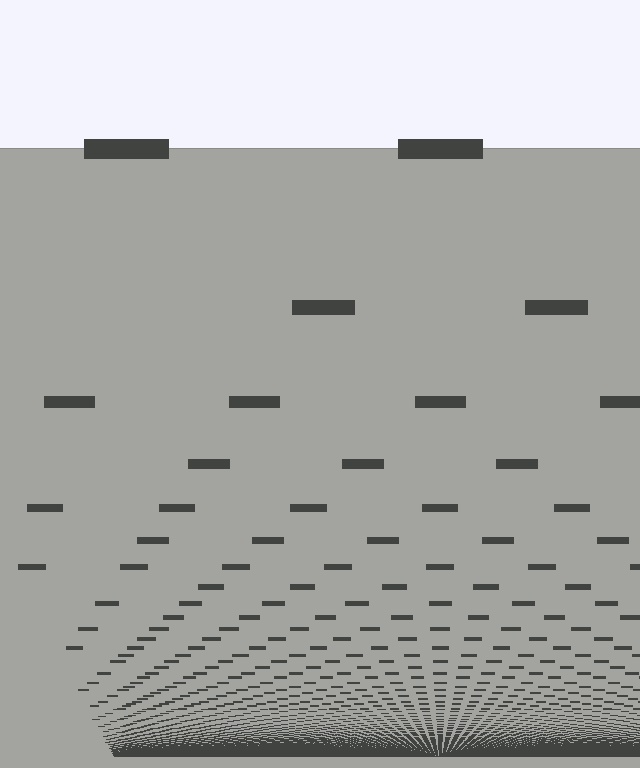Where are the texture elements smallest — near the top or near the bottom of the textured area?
Near the bottom.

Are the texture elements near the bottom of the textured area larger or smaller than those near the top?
Smaller. The gradient is inverted — elements near the bottom are smaller and denser.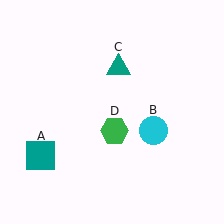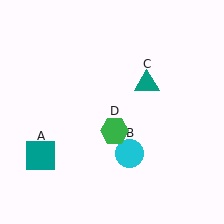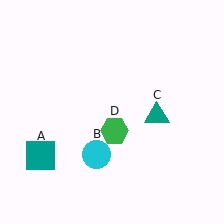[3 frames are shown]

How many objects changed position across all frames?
2 objects changed position: cyan circle (object B), teal triangle (object C).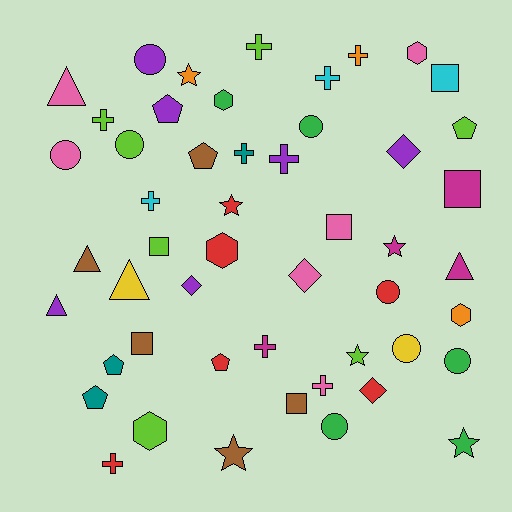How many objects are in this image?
There are 50 objects.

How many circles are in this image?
There are 8 circles.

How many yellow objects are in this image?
There are 2 yellow objects.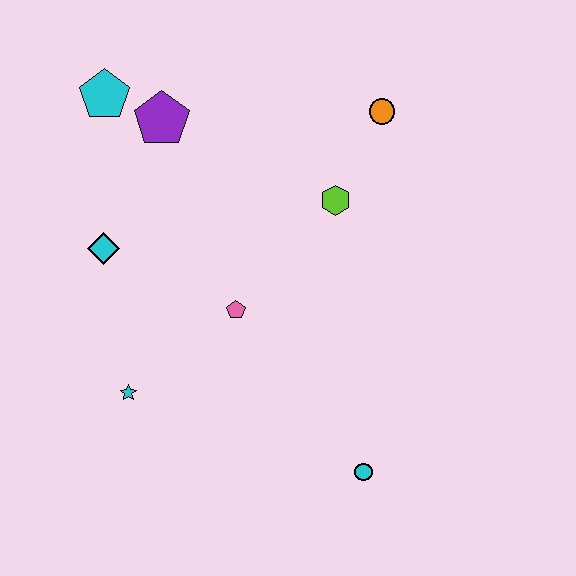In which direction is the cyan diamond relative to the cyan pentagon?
The cyan diamond is below the cyan pentagon.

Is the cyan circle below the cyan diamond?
Yes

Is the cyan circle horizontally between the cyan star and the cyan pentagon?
No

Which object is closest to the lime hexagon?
The orange circle is closest to the lime hexagon.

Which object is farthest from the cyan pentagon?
The cyan circle is farthest from the cyan pentagon.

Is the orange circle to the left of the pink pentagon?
No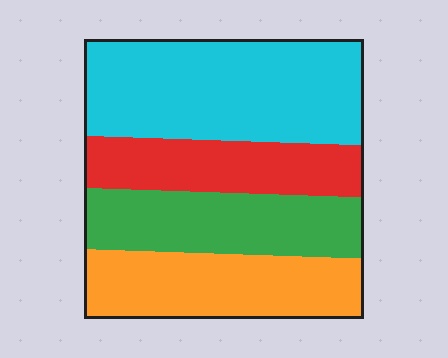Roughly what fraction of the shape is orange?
Orange covers 23% of the shape.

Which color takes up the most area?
Cyan, at roughly 35%.